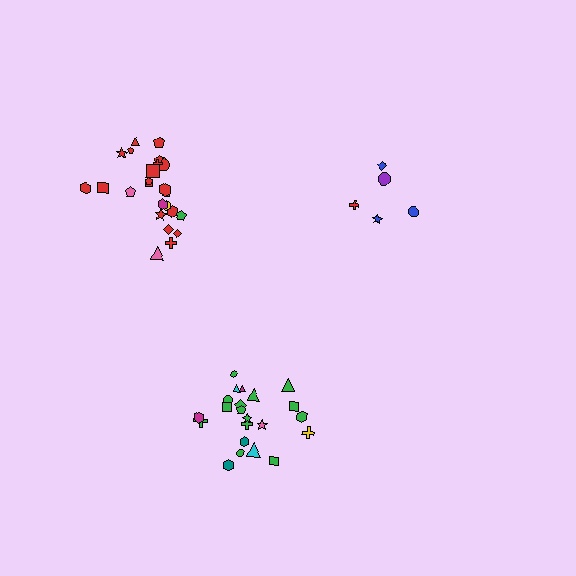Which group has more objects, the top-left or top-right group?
The top-left group.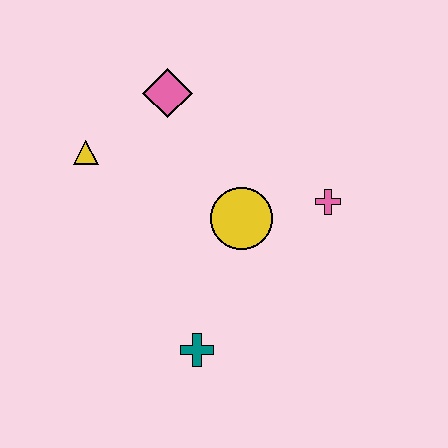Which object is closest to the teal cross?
The yellow circle is closest to the teal cross.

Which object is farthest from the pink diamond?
The teal cross is farthest from the pink diamond.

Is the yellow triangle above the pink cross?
Yes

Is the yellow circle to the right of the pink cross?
No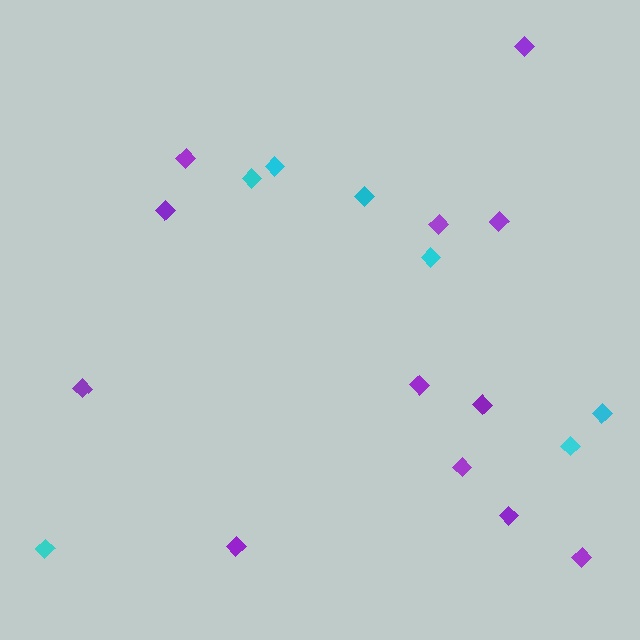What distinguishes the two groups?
There are 2 groups: one group of purple diamonds (12) and one group of cyan diamonds (7).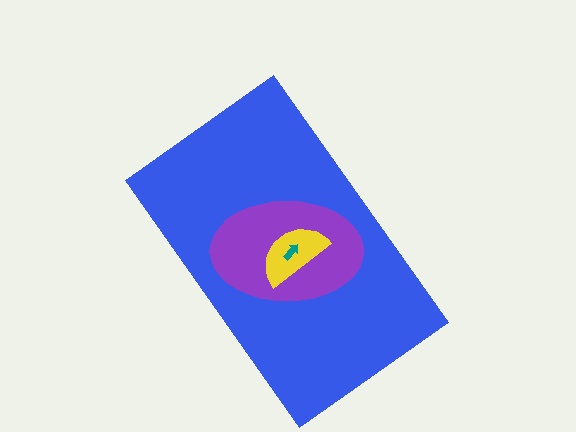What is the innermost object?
The teal arrow.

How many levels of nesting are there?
4.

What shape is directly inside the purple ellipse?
The yellow semicircle.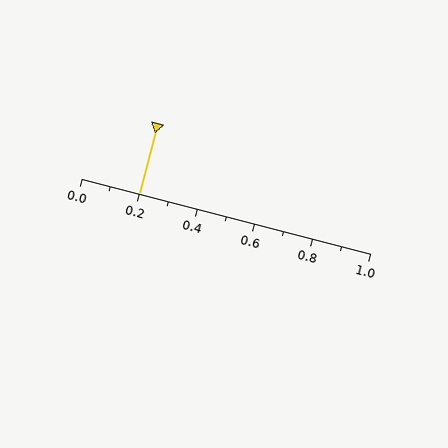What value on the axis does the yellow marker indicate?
The marker indicates approximately 0.2.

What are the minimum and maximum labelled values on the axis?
The axis runs from 0.0 to 1.0.